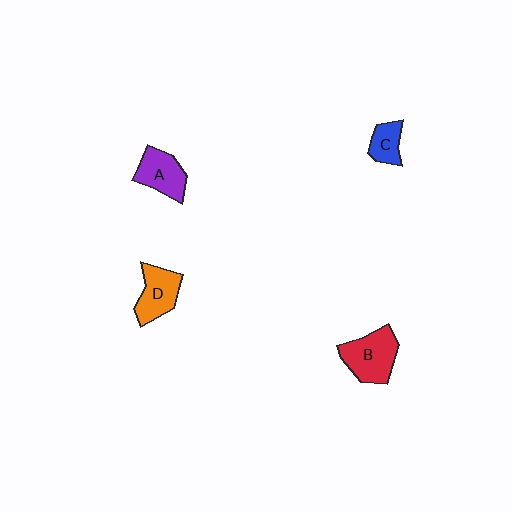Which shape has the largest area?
Shape B (red).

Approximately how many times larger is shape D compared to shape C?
Approximately 1.6 times.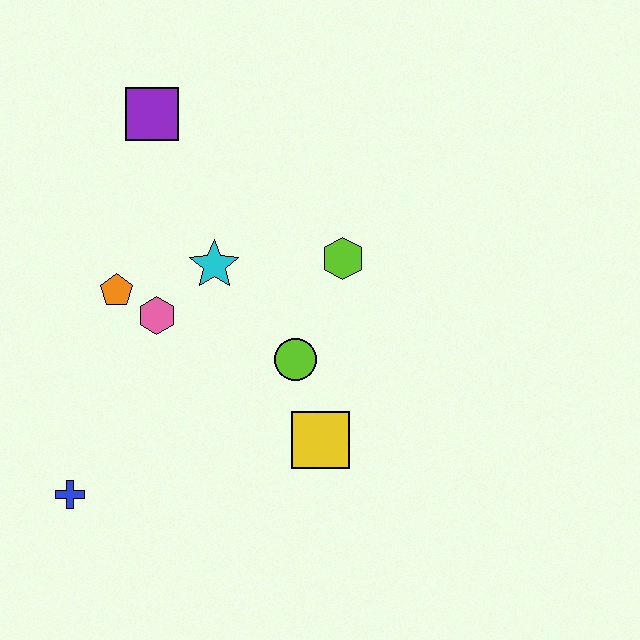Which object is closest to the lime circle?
The yellow square is closest to the lime circle.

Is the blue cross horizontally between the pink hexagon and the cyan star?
No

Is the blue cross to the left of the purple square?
Yes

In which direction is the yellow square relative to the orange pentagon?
The yellow square is to the right of the orange pentagon.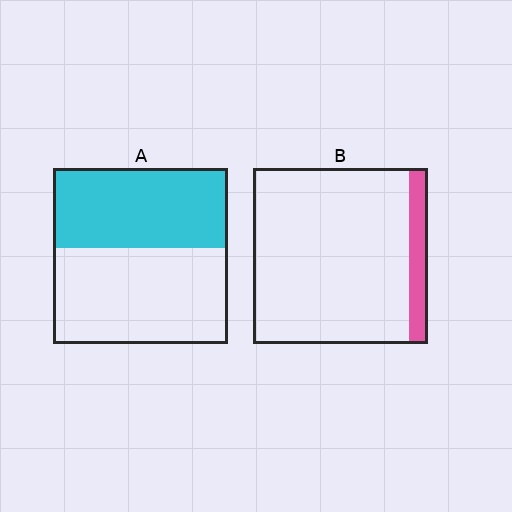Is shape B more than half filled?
No.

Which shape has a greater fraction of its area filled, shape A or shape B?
Shape A.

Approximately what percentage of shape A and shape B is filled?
A is approximately 45% and B is approximately 10%.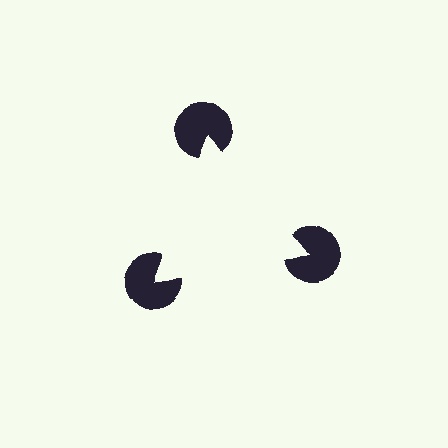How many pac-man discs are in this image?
There are 3 — one at each vertex of the illusory triangle.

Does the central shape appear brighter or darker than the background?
It typically appears slightly brighter than the background, even though no actual brightness change is drawn.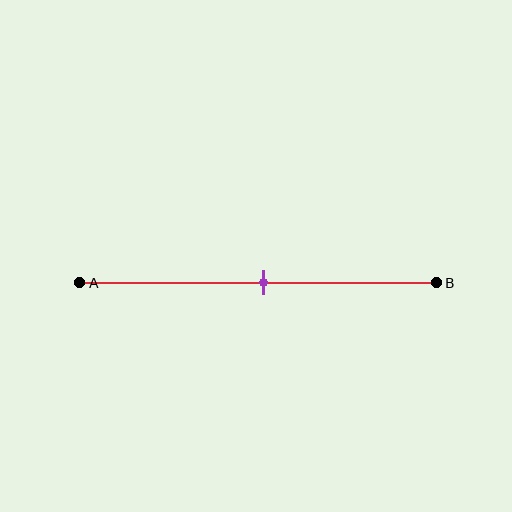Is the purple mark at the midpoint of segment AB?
Yes, the mark is approximately at the midpoint.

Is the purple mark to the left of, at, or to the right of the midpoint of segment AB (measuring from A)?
The purple mark is approximately at the midpoint of segment AB.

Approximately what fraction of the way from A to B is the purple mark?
The purple mark is approximately 50% of the way from A to B.